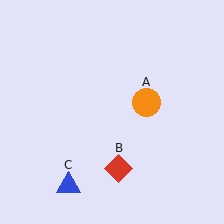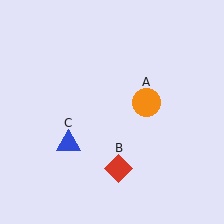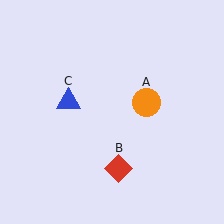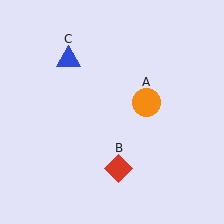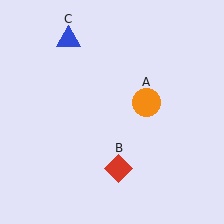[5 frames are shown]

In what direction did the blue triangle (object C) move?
The blue triangle (object C) moved up.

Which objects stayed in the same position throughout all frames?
Orange circle (object A) and red diamond (object B) remained stationary.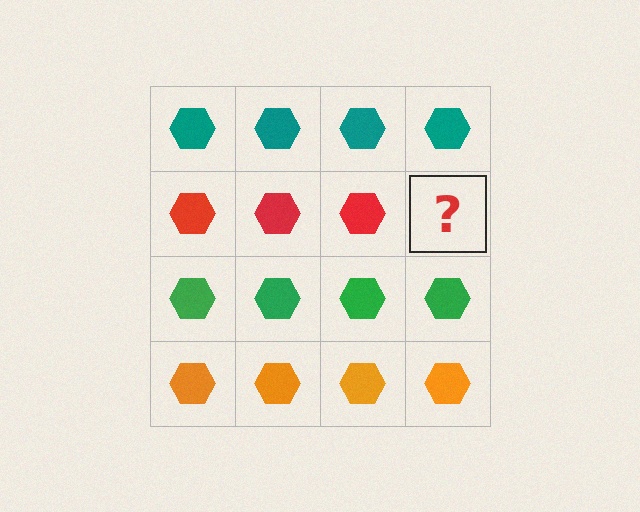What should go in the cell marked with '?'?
The missing cell should contain a red hexagon.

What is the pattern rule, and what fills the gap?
The rule is that each row has a consistent color. The gap should be filled with a red hexagon.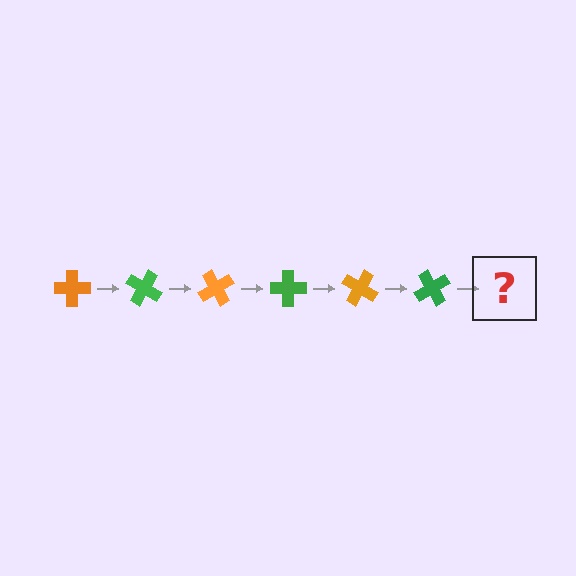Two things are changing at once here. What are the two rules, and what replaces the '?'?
The two rules are that it rotates 30 degrees each step and the color cycles through orange and green. The '?' should be an orange cross, rotated 180 degrees from the start.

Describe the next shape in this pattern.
It should be an orange cross, rotated 180 degrees from the start.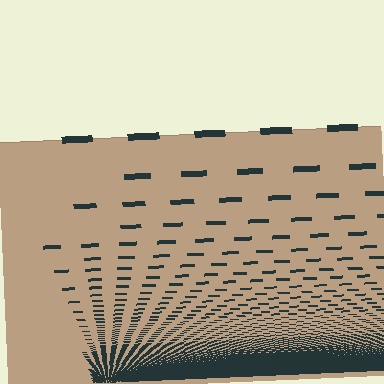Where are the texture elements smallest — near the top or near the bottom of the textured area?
Near the bottom.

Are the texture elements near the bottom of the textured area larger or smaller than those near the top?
Smaller. The gradient is inverted — elements near the bottom are smaller and denser.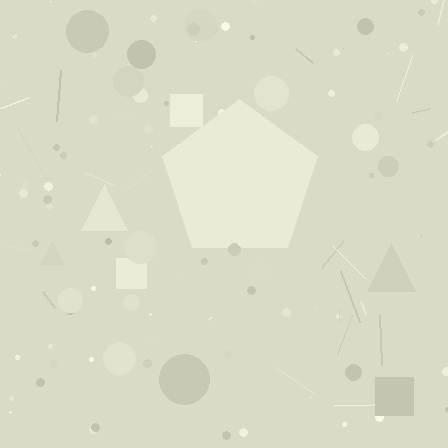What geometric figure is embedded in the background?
A pentagon is embedded in the background.